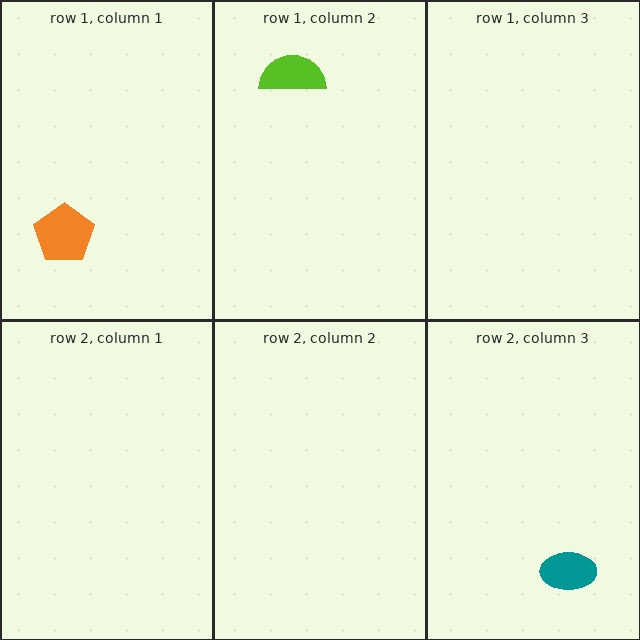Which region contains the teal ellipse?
The row 2, column 3 region.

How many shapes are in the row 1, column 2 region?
1.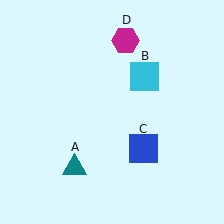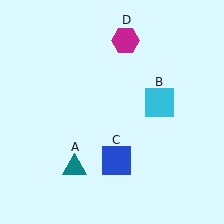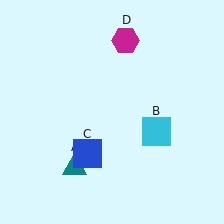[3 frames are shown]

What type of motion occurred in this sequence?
The cyan square (object B), blue square (object C) rotated clockwise around the center of the scene.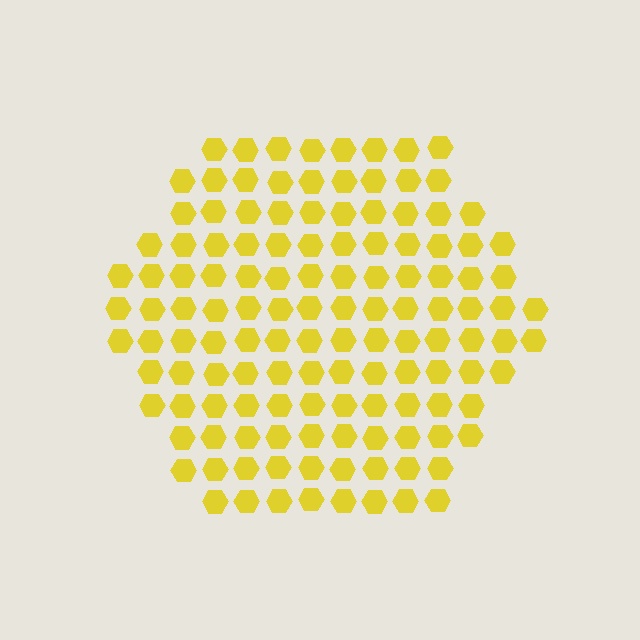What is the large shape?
The large shape is a hexagon.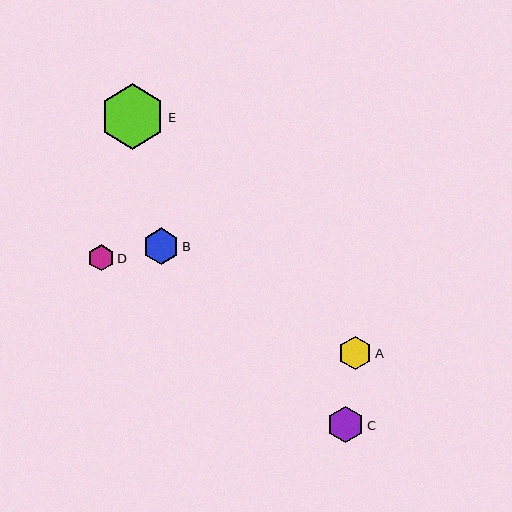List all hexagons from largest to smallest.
From largest to smallest: E, B, C, A, D.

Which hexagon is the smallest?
Hexagon D is the smallest with a size of approximately 27 pixels.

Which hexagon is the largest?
Hexagon E is the largest with a size of approximately 65 pixels.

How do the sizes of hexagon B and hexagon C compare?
Hexagon B and hexagon C are approximately the same size.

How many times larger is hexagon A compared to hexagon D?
Hexagon A is approximately 1.3 times the size of hexagon D.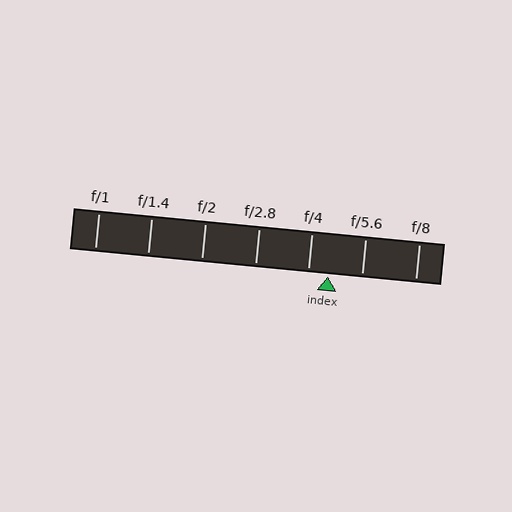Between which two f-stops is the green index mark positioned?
The index mark is between f/4 and f/5.6.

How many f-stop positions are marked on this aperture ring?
There are 7 f-stop positions marked.